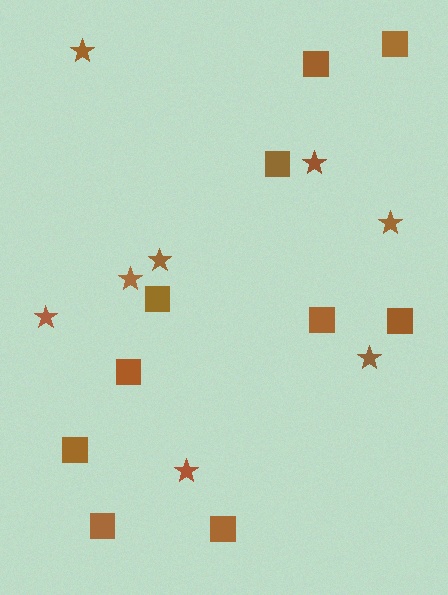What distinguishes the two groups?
There are 2 groups: one group of squares (10) and one group of stars (8).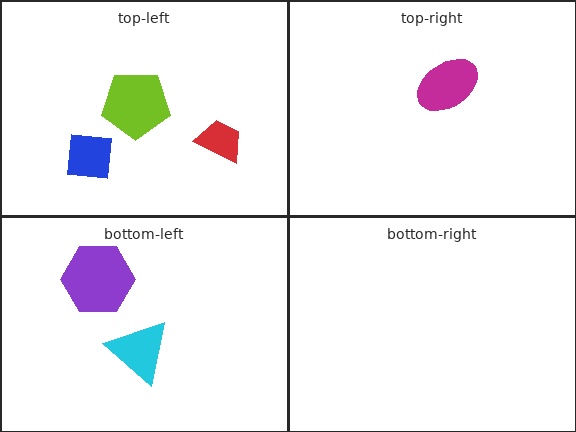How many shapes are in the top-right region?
1.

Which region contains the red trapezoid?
The top-left region.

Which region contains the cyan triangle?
The bottom-left region.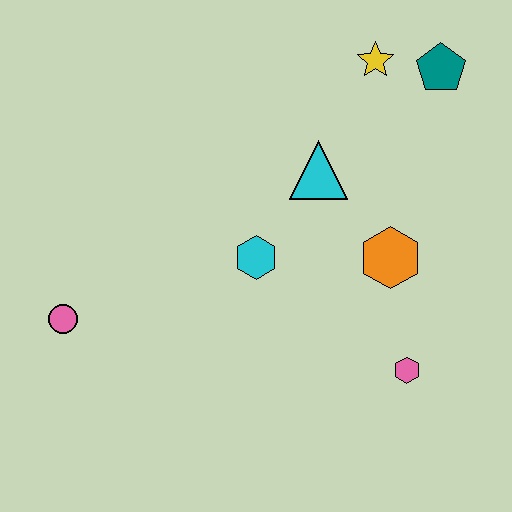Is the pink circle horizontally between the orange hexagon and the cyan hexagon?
No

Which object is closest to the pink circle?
The cyan hexagon is closest to the pink circle.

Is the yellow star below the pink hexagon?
No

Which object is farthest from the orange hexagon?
The pink circle is farthest from the orange hexagon.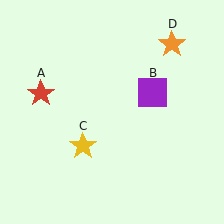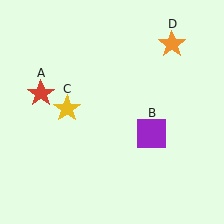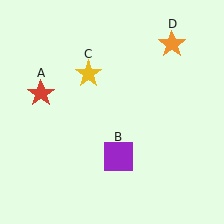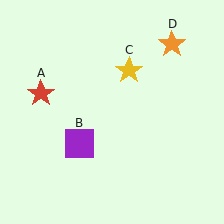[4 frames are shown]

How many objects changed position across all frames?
2 objects changed position: purple square (object B), yellow star (object C).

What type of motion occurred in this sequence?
The purple square (object B), yellow star (object C) rotated clockwise around the center of the scene.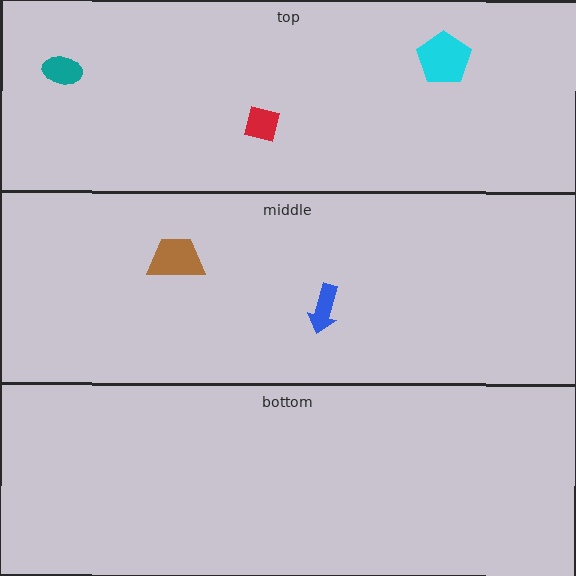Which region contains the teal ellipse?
The top region.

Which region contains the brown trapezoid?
The middle region.